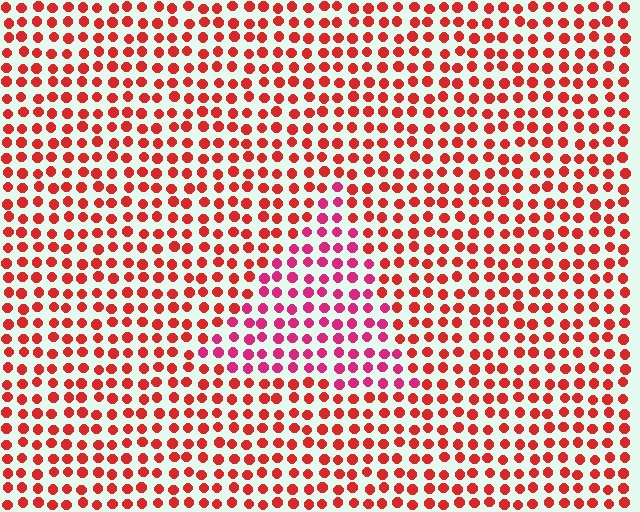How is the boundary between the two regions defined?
The boundary is defined purely by a slight shift in hue (about 29 degrees). Spacing, size, and orientation are identical on both sides.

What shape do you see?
I see a triangle.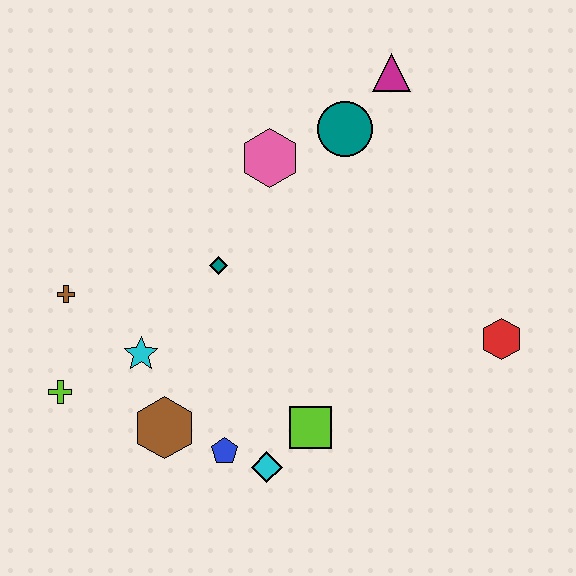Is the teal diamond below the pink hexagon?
Yes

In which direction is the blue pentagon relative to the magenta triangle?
The blue pentagon is below the magenta triangle.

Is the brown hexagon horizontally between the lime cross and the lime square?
Yes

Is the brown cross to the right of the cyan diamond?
No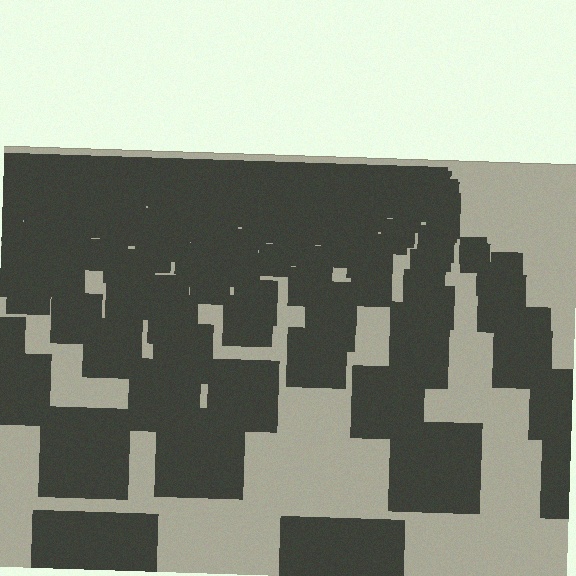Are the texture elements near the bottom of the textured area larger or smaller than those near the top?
Larger. Near the bottom, elements are closer to the viewer and appear at a bigger on-screen size.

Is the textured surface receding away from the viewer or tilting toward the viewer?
The surface is receding away from the viewer. Texture elements get smaller and denser toward the top.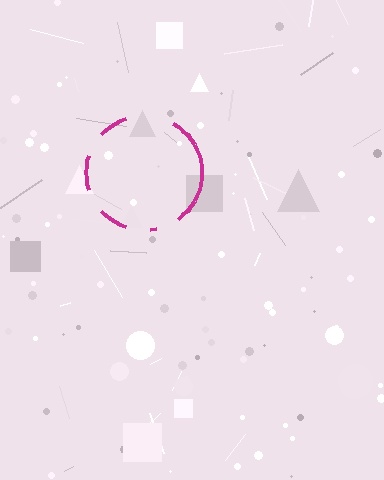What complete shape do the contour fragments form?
The contour fragments form a circle.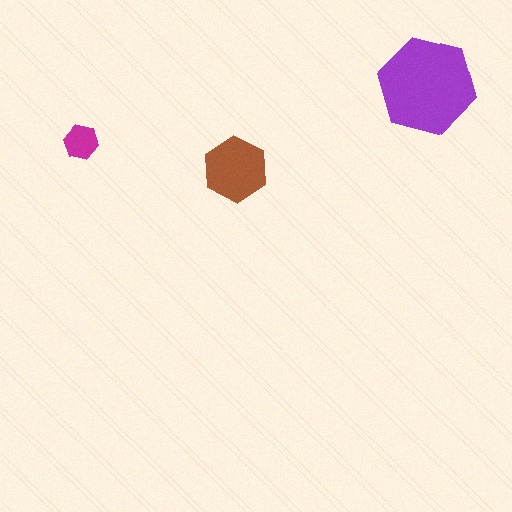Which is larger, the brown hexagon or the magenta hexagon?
The brown one.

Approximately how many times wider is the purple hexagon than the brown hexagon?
About 1.5 times wider.